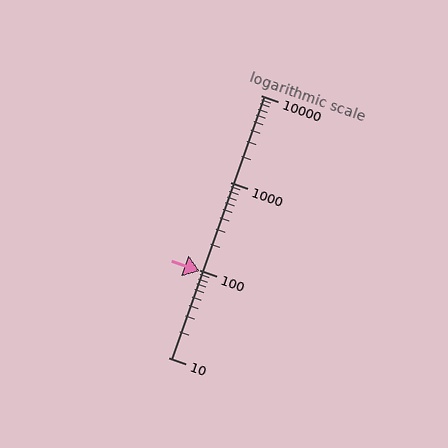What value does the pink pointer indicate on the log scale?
The pointer indicates approximately 97.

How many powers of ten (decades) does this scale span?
The scale spans 3 decades, from 10 to 10000.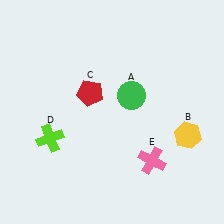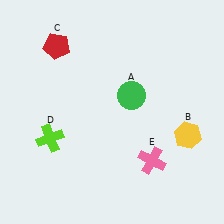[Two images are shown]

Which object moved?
The red pentagon (C) moved up.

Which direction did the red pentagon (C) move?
The red pentagon (C) moved up.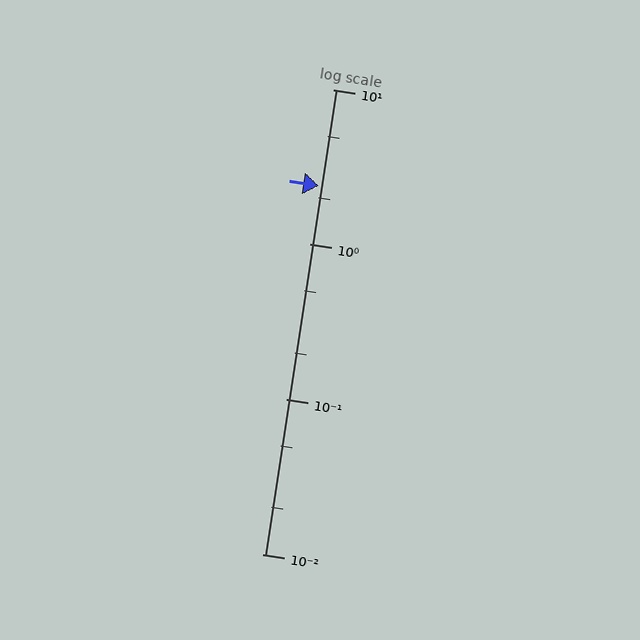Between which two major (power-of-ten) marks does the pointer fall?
The pointer is between 1 and 10.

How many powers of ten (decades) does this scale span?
The scale spans 3 decades, from 0.01 to 10.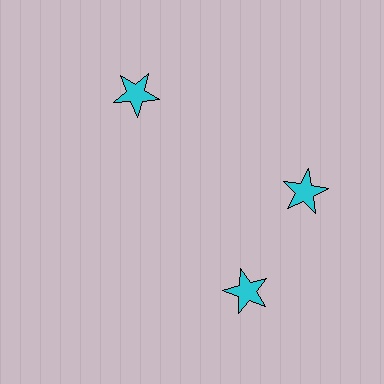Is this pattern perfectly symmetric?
No. The 3 cyan stars are arranged in a ring, but one element near the 7 o'clock position is rotated out of alignment along the ring, breaking the 3-fold rotational symmetry.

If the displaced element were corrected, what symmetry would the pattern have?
It would have 3-fold rotational symmetry — the pattern would map onto itself every 120 degrees.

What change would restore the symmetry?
The symmetry would be restored by rotating it back into even spacing with its neighbors so that all 3 stars sit at equal angles and equal distance from the center.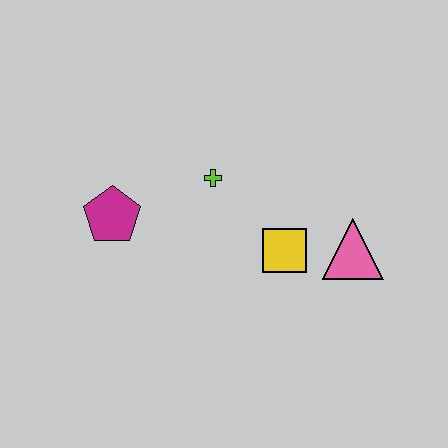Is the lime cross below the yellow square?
No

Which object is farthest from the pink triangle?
The magenta pentagon is farthest from the pink triangle.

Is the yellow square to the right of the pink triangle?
No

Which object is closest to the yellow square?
The pink triangle is closest to the yellow square.